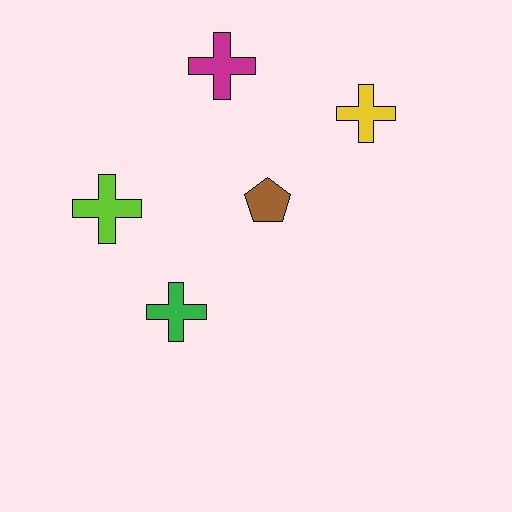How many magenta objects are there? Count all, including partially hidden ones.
There is 1 magenta object.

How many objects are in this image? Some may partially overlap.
There are 5 objects.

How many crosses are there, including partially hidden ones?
There are 4 crosses.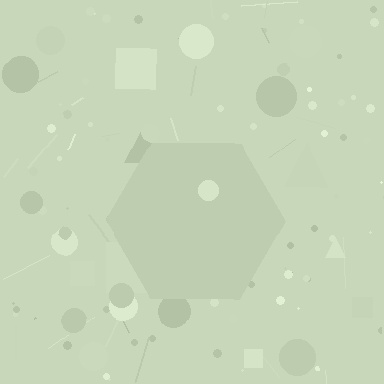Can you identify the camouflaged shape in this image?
The camouflaged shape is a hexagon.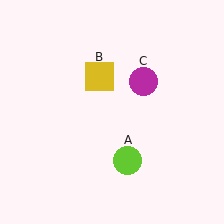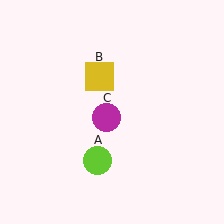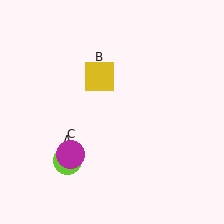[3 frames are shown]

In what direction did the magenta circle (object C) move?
The magenta circle (object C) moved down and to the left.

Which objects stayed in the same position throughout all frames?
Yellow square (object B) remained stationary.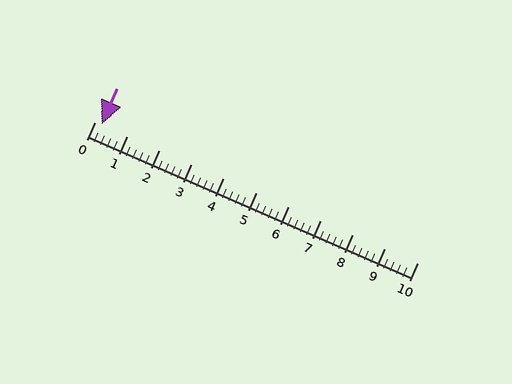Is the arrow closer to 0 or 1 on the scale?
The arrow is closer to 0.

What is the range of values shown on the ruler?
The ruler shows values from 0 to 10.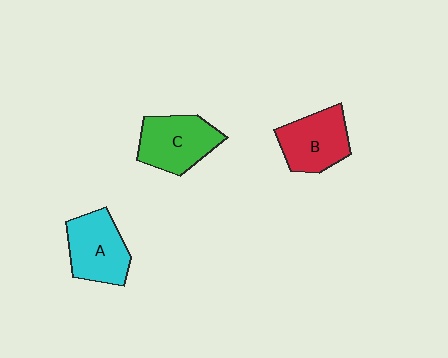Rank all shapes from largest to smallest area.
From largest to smallest: C (green), A (cyan), B (red).